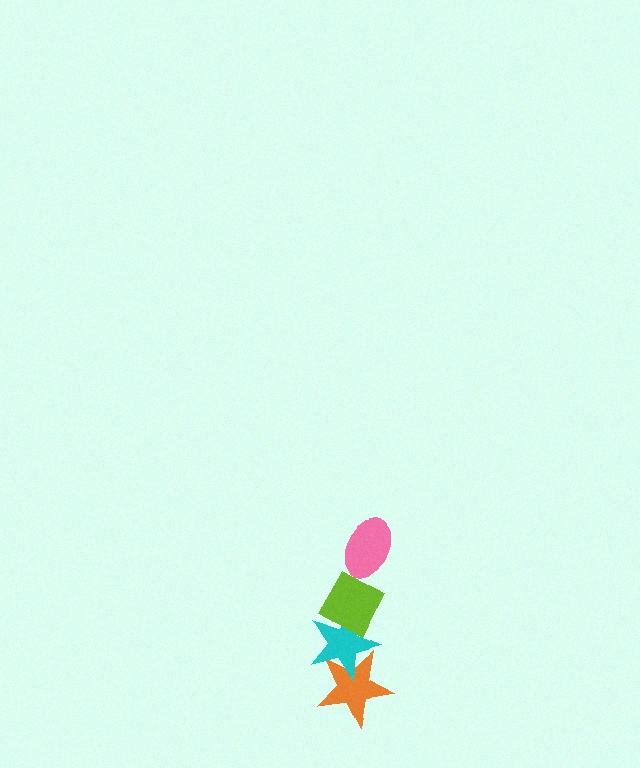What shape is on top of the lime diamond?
The pink ellipse is on top of the lime diamond.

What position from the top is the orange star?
The orange star is 4th from the top.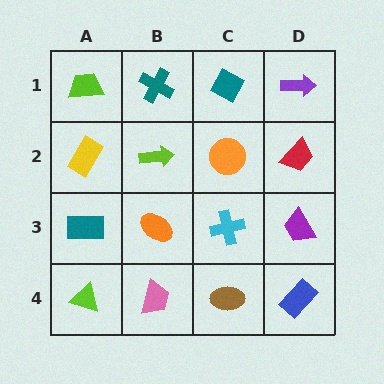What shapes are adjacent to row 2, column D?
A purple arrow (row 1, column D), a purple trapezoid (row 3, column D), an orange circle (row 2, column C).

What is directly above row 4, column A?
A teal rectangle.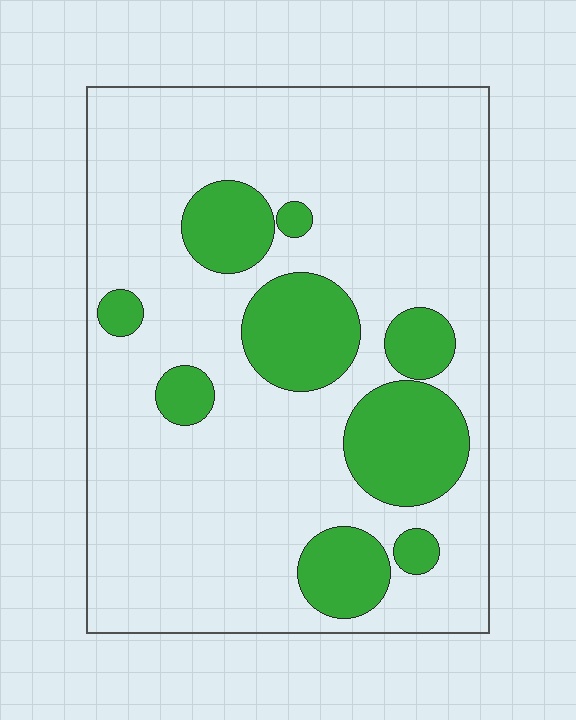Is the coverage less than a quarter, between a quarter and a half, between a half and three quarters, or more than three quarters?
Less than a quarter.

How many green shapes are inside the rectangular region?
9.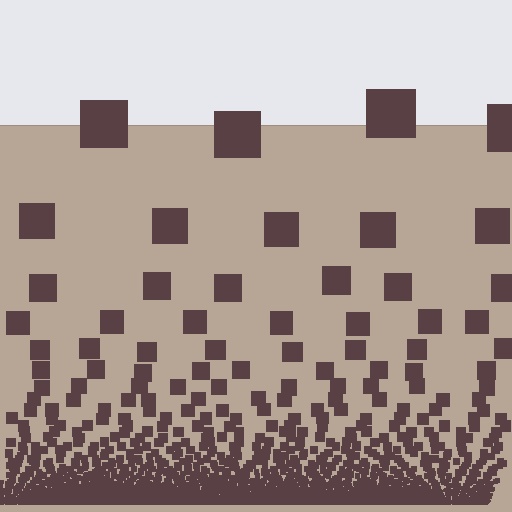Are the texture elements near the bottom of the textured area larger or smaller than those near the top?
Smaller. The gradient is inverted — elements near the bottom are smaller and denser.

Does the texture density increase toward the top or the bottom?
Density increases toward the bottom.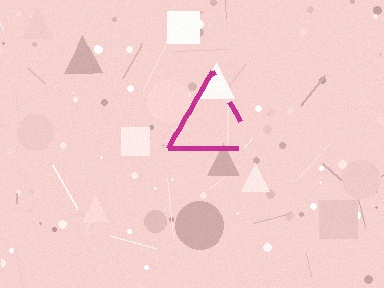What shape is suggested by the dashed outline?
The dashed outline suggests a triangle.